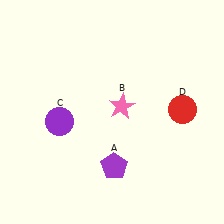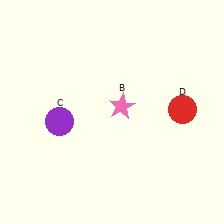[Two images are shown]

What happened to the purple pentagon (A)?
The purple pentagon (A) was removed in Image 2. It was in the bottom-right area of Image 1.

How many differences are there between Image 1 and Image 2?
There is 1 difference between the two images.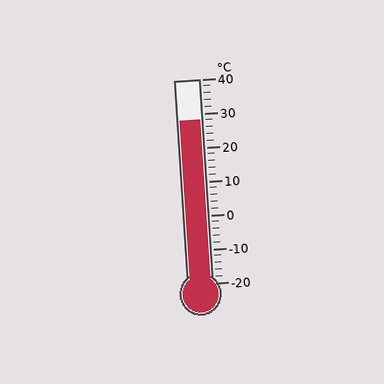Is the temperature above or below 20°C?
The temperature is above 20°C.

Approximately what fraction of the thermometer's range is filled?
The thermometer is filled to approximately 80% of its range.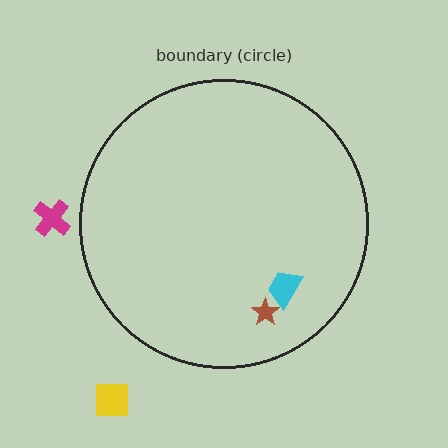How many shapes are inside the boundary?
2 inside, 2 outside.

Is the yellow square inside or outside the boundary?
Outside.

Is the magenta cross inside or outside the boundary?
Outside.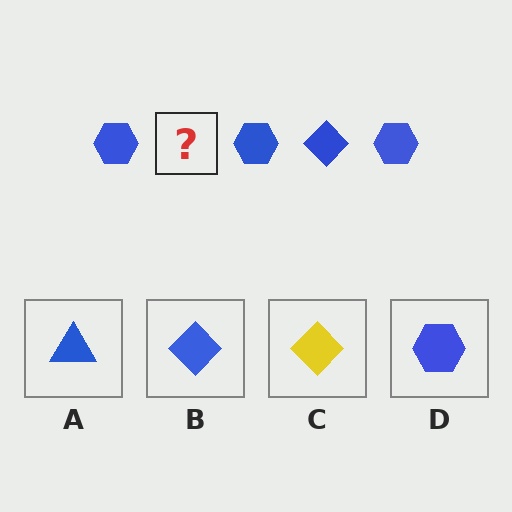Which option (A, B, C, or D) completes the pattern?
B.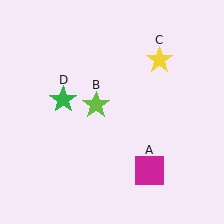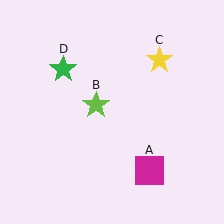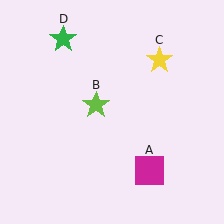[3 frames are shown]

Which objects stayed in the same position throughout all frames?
Magenta square (object A) and lime star (object B) and yellow star (object C) remained stationary.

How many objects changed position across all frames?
1 object changed position: green star (object D).